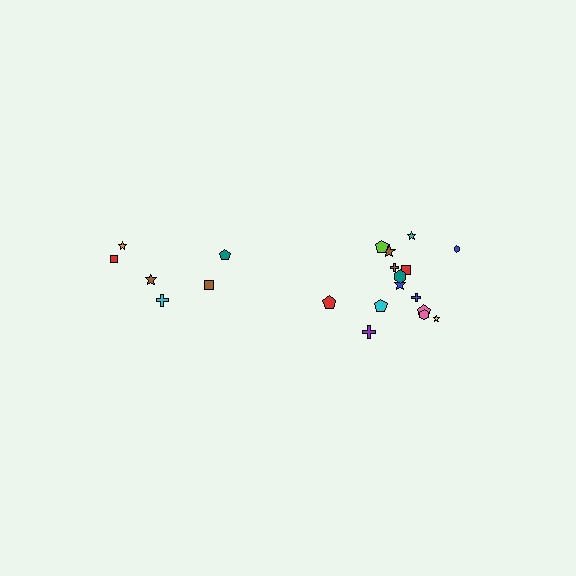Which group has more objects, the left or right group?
The right group.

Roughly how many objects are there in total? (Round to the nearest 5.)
Roughly 20 objects in total.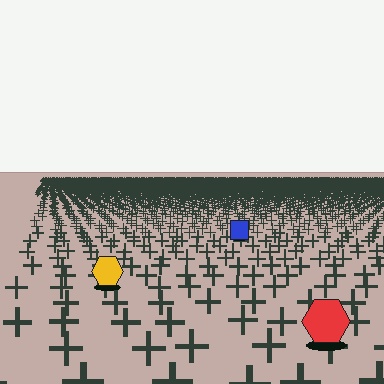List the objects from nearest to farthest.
From nearest to farthest: the red hexagon, the yellow hexagon, the blue square.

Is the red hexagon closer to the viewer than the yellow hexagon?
Yes. The red hexagon is closer — you can tell from the texture gradient: the ground texture is coarser near it.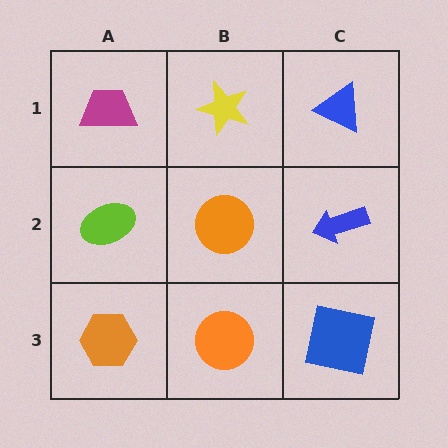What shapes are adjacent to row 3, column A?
A lime ellipse (row 2, column A), an orange circle (row 3, column B).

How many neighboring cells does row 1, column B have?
3.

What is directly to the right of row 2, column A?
An orange circle.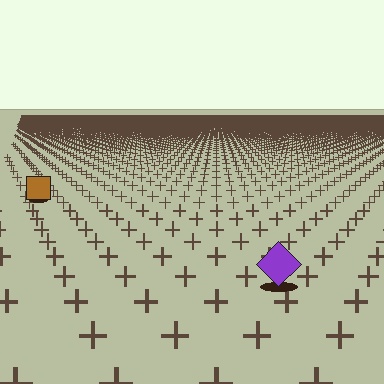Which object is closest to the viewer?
The purple diamond is closest. The texture marks near it are larger and more spread out.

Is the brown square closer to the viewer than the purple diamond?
No. The purple diamond is closer — you can tell from the texture gradient: the ground texture is coarser near it.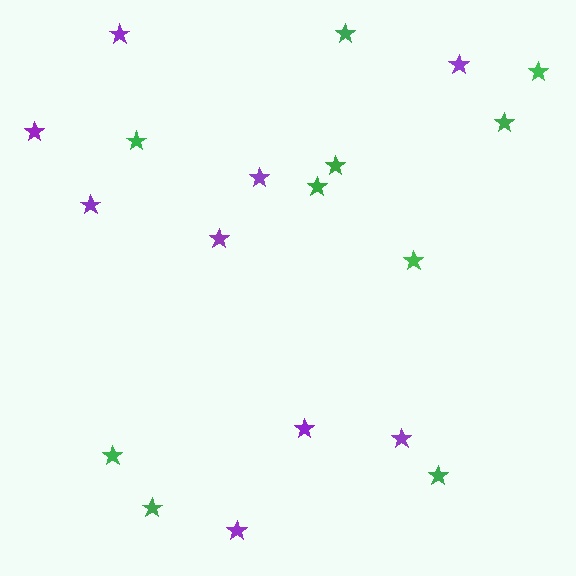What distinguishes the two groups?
There are 2 groups: one group of green stars (10) and one group of purple stars (9).